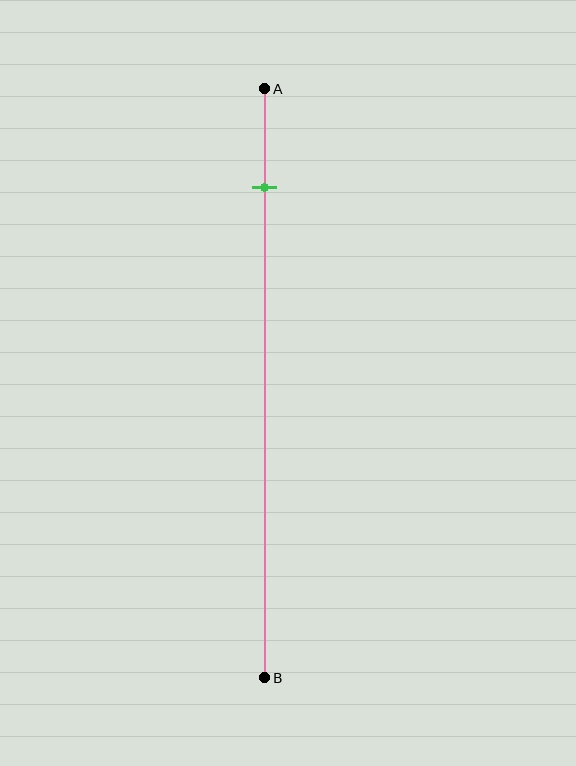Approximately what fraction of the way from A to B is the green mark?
The green mark is approximately 15% of the way from A to B.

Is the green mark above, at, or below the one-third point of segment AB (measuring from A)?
The green mark is above the one-third point of segment AB.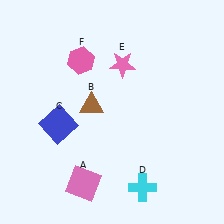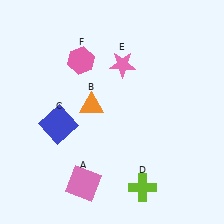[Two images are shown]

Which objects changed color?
B changed from brown to orange. D changed from cyan to lime.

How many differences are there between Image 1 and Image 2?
There are 2 differences between the two images.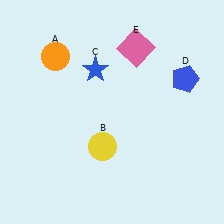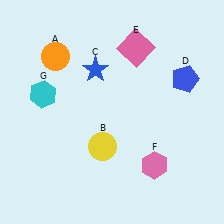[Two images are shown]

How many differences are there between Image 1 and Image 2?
There are 2 differences between the two images.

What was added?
A pink hexagon (F), a cyan hexagon (G) were added in Image 2.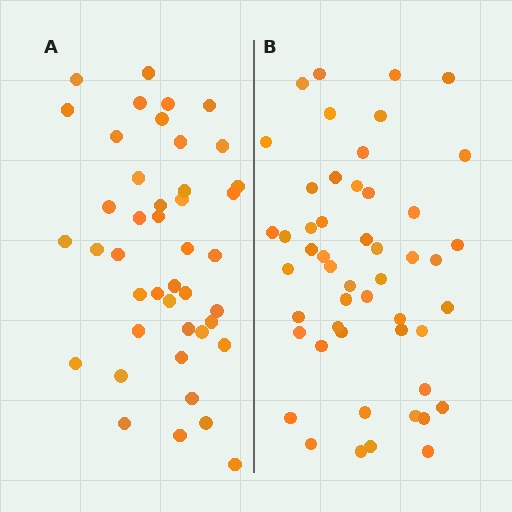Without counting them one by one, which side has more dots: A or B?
Region B (the right region) has more dots.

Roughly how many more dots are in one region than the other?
Region B has roughly 8 or so more dots than region A.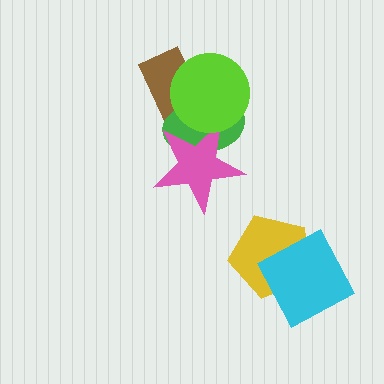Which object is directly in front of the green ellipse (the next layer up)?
The pink star is directly in front of the green ellipse.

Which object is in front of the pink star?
The lime circle is in front of the pink star.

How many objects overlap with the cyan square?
1 object overlaps with the cyan square.